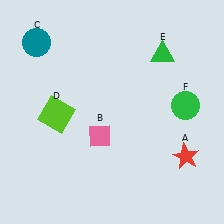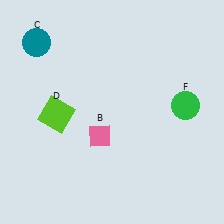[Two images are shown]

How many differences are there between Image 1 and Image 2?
There are 2 differences between the two images.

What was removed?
The green triangle (E), the red star (A) were removed in Image 2.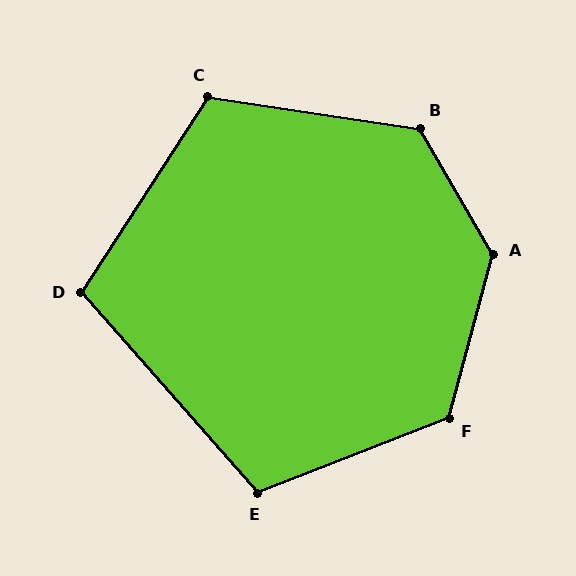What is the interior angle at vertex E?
Approximately 110 degrees (obtuse).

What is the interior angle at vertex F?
Approximately 126 degrees (obtuse).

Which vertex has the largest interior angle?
A, at approximately 135 degrees.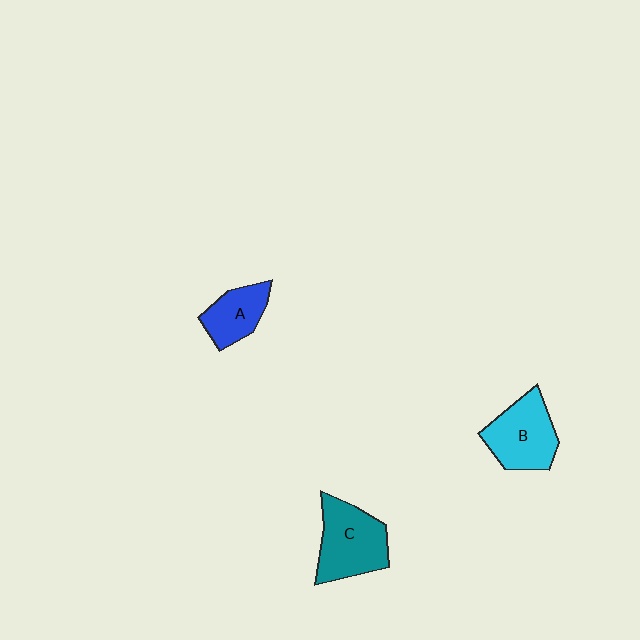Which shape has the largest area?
Shape C (teal).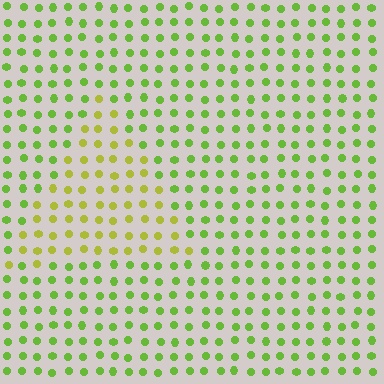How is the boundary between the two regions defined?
The boundary is defined purely by a slight shift in hue (about 31 degrees). Spacing, size, and orientation are identical on both sides.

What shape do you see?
I see a triangle.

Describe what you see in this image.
The image is filled with small lime elements in a uniform arrangement. A triangle-shaped region is visible where the elements are tinted to a slightly different hue, forming a subtle color boundary.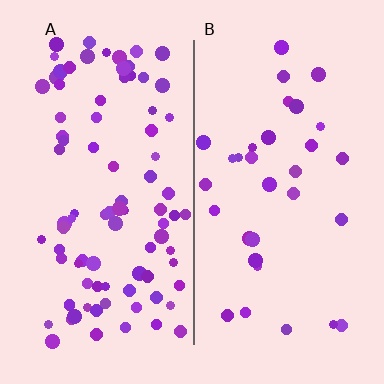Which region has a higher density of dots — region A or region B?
A (the left).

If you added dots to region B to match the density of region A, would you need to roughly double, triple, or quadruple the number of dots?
Approximately triple.